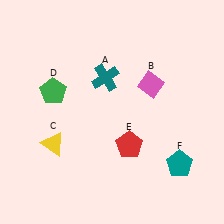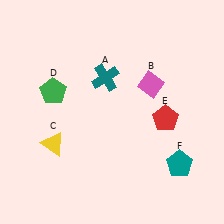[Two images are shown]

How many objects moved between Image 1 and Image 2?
1 object moved between the two images.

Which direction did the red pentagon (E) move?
The red pentagon (E) moved right.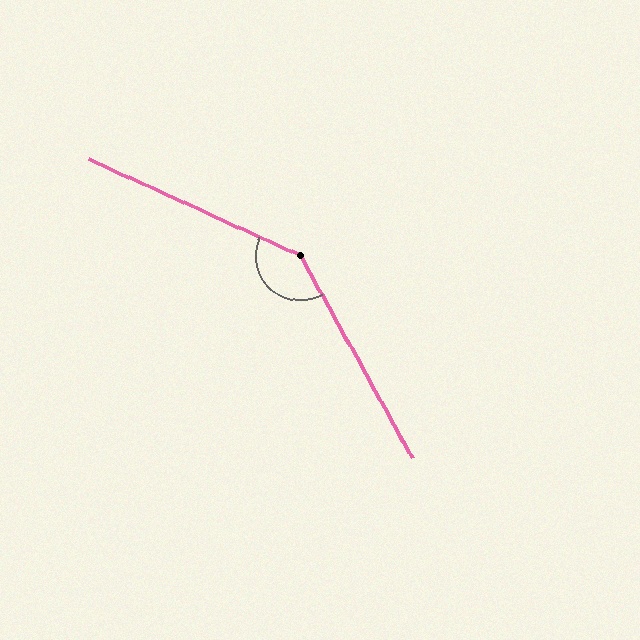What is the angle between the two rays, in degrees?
Approximately 144 degrees.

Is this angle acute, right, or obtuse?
It is obtuse.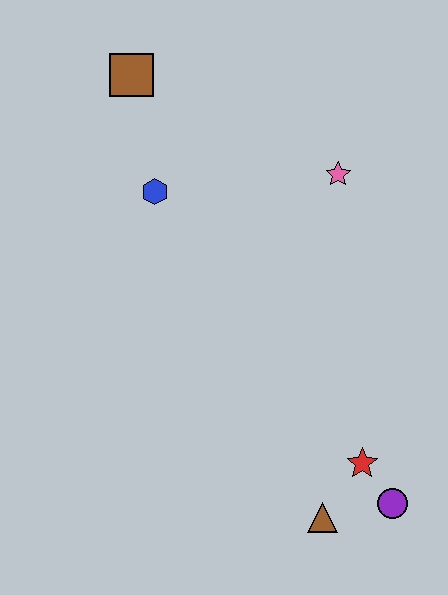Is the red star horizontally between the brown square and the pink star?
No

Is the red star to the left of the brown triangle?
No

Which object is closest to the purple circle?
The red star is closest to the purple circle.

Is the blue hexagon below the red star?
No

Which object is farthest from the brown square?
The purple circle is farthest from the brown square.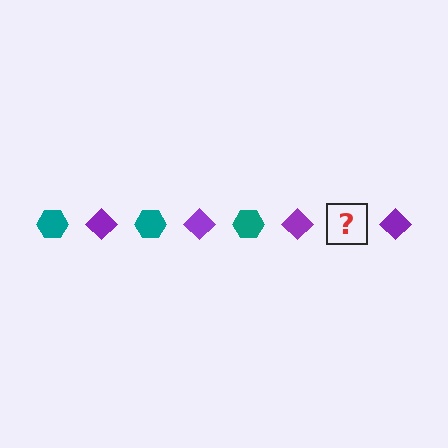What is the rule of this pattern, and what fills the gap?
The rule is that the pattern alternates between teal hexagon and purple diamond. The gap should be filled with a teal hexagon.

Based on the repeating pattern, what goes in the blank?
The blank should be a teal hexagon.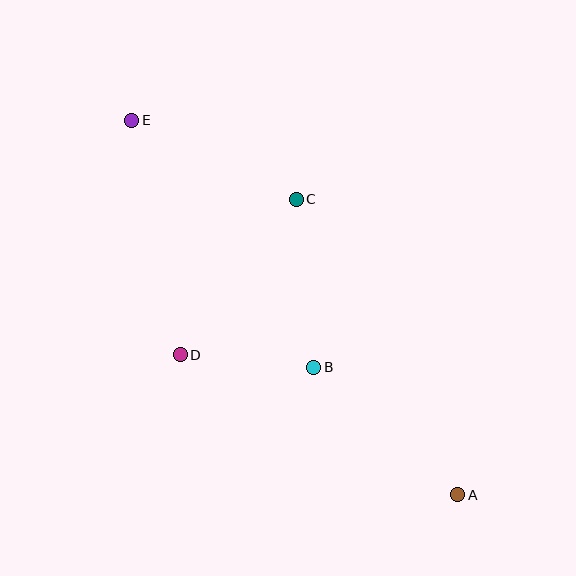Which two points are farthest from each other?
Points A and E are farthest from each other.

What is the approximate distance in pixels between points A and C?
The distance between A and C is approximately 337 pixels.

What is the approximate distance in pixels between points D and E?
The distance between D and E is approximately 240 pixels.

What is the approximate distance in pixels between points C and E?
The distance between C and E is approximately 183 pixels.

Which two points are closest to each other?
Points B and D are closest to each other.